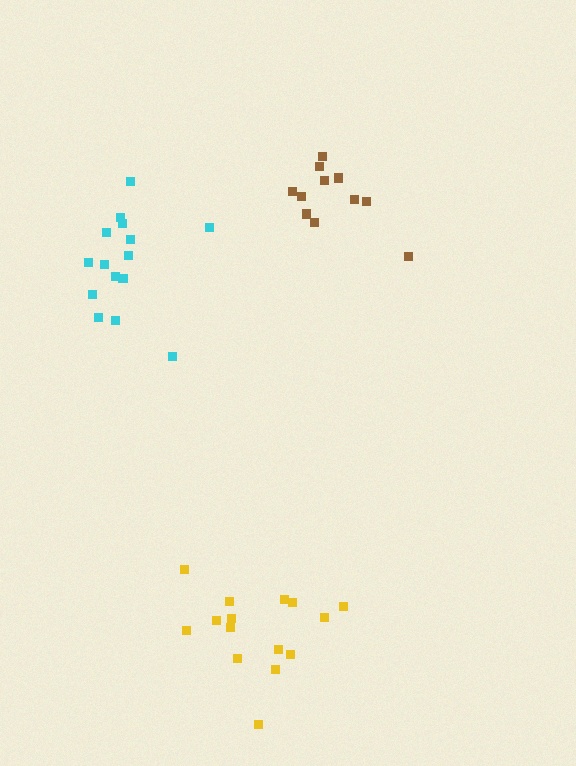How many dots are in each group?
Group 1: 15 dots, Group 2: 15 dots, Group 3: 11 dots (41 total).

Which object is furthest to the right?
The brown cluster is rightmost.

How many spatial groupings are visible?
There are 3 spatial groupings.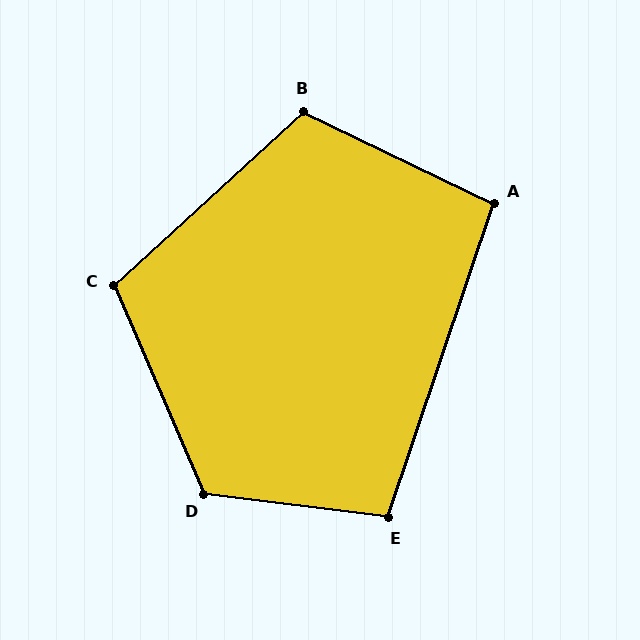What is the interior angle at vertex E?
Approximately 101 degrees (obtuse).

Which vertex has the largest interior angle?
D, at approximately 121 degrees.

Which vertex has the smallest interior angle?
A, at approximately 97 degrees.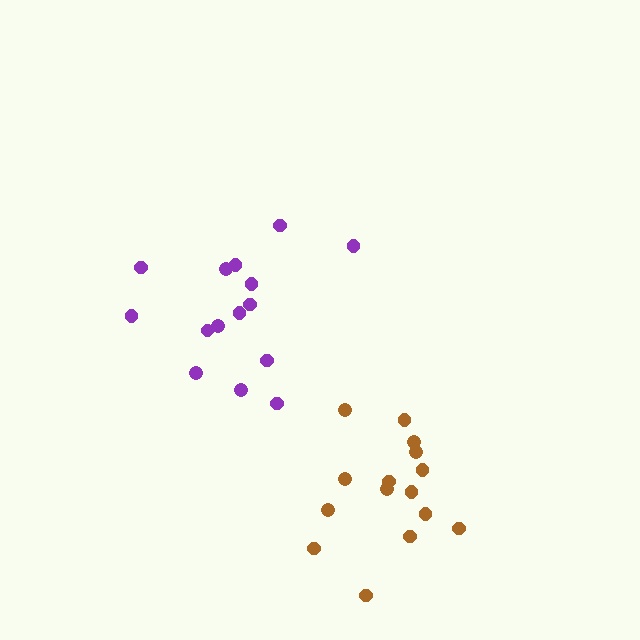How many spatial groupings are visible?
There are 2 spatial groupings.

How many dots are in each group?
Group 1: 15 dots, Group 2: 15 dots (30 total).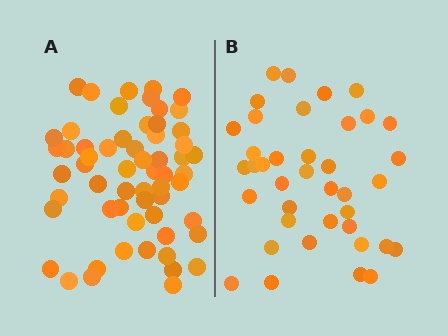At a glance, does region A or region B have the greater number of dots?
Region A (the left region) has more dots.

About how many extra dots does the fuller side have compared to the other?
Region A has approximately 20 more dots than region B.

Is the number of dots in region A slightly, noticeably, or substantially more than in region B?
Region A has substantially more. The ratio is roughly 1.5 to 1.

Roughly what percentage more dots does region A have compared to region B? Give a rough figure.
About 50% more.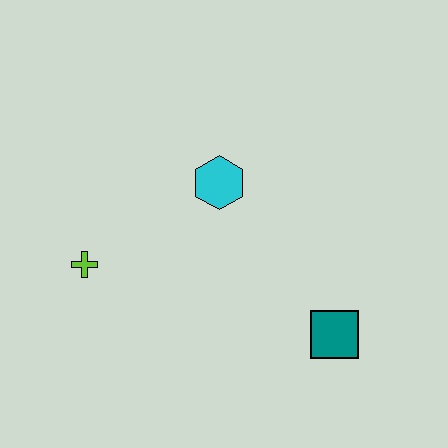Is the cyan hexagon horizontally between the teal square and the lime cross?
Yes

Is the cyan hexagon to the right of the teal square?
No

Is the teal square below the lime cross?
Yes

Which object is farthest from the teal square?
The lime cross is farthest from the teal square.